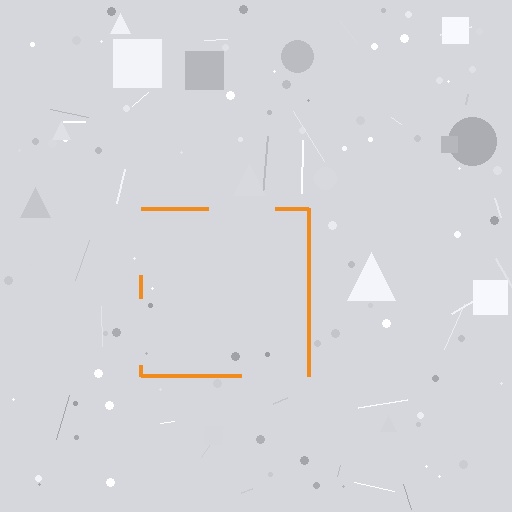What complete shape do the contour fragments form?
The contour fragments form a square.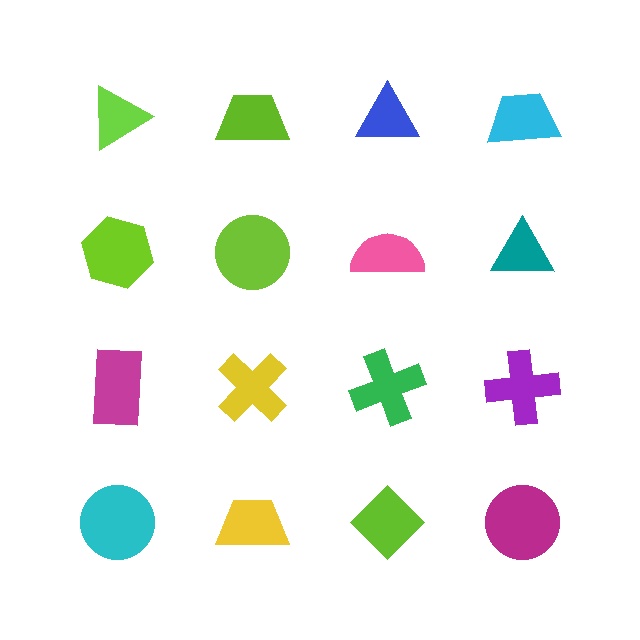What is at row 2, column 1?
A lime hexagon.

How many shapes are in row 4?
4 shapes.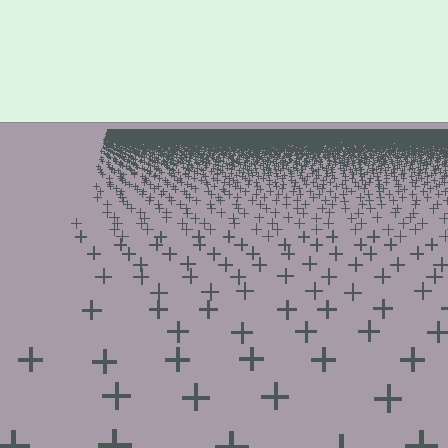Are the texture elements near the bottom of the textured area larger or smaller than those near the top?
Larger. Near the bottom, elements are closer to the viewer and appear at a bigger on-screen size.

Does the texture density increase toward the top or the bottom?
Density increases toward the top.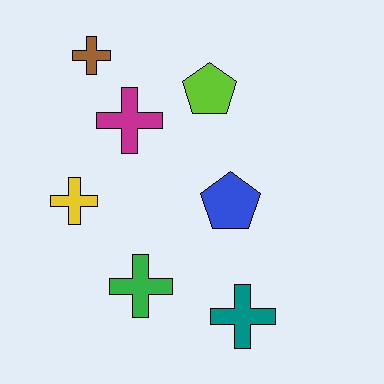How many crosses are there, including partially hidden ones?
There are 5 crosses.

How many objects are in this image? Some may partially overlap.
There are 7 objects.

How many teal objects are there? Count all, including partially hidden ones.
There is 1 teal object.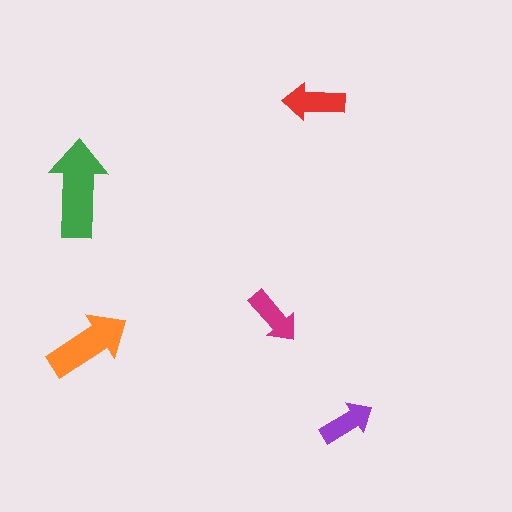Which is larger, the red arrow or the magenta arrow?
The red one.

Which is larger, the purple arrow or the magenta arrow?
The magenta one.